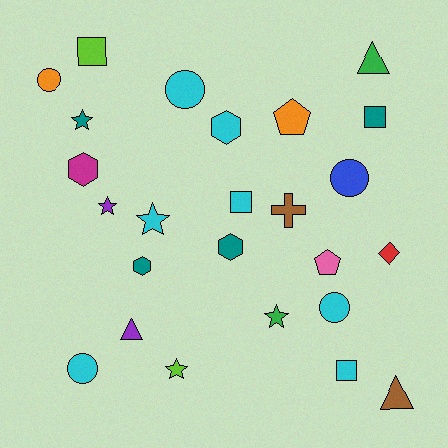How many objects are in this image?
There are 25 objects.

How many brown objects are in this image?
There are 2 brown objects.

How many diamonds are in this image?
There is 1 diamond.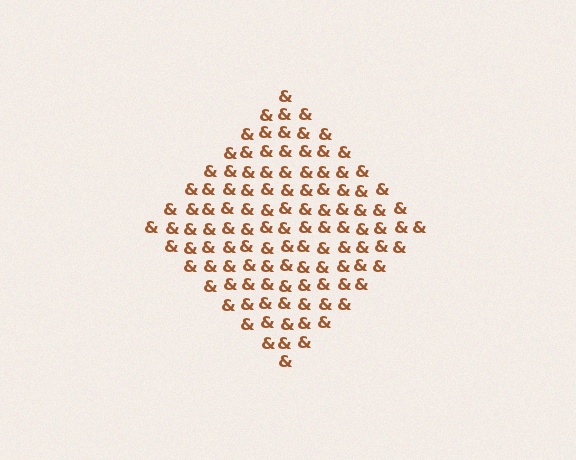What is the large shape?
The large shape is a diamond.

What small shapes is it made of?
It is made of small ampersands.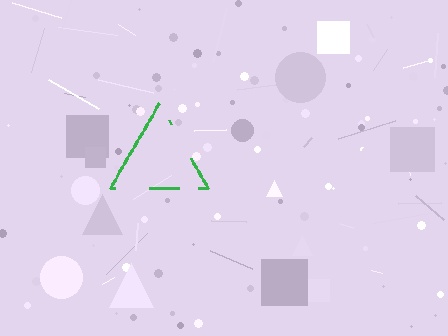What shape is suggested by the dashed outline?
The dashed outline suggests a triangle.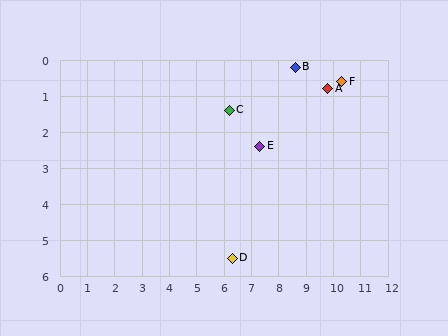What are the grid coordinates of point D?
Point D is at approximately (6.3, 5.5).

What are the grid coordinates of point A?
Point A is at approximately (9.8, 0.8).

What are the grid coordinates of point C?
Point C is at approximately (6.2, 1.4).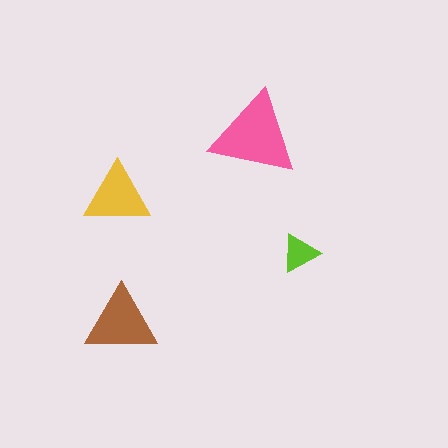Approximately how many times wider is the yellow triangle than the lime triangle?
About 1.5 times wider.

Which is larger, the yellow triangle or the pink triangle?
The pink one.